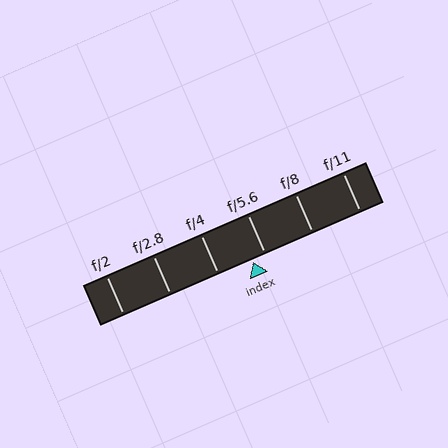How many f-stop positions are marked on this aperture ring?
There are 6 f-stop positions marked.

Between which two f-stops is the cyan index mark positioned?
The index mark is between f/4 and f/5.6.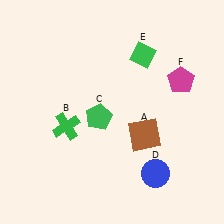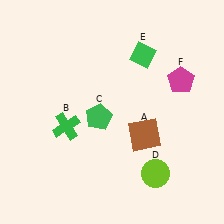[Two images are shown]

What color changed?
The circle (D) changed from blue in Image 1 to lime in Image 2.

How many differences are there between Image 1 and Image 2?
There is 1 difference between the two images.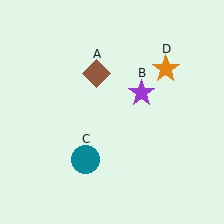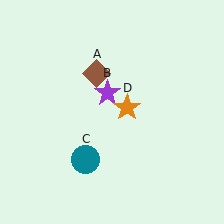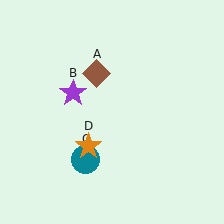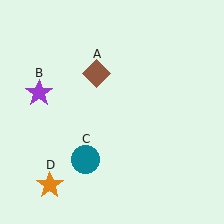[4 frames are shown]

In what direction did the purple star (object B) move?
The purple star (object B) moved left.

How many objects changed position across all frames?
2 objects changed position: purple star (object B), orange star (object D).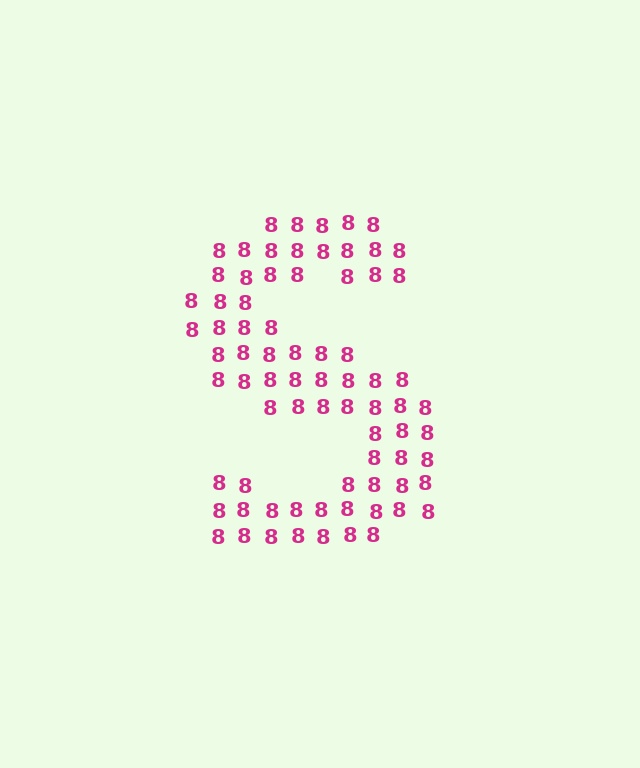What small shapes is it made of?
It is made of small digit 8's.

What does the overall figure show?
The overall figure shows the letter S.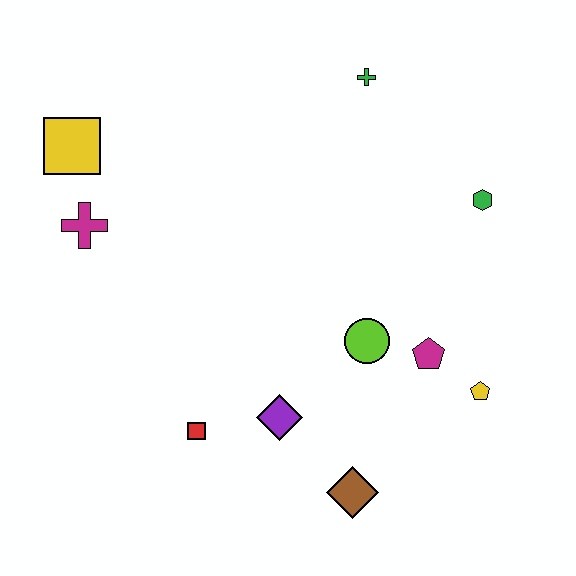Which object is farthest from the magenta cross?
The yellow pentagon is farthest from the magenta cross.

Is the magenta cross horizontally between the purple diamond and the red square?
No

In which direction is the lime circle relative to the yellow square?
The lime circle is to the right of the yellow square.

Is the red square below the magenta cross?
Yes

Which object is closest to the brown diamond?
The purple diamond is closest to the brown diamond.